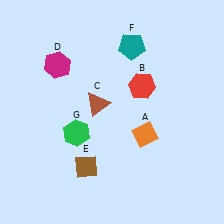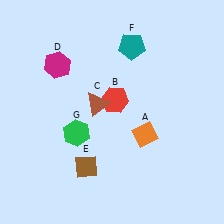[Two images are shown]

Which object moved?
The red hexagon (B) moved left.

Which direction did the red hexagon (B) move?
The red hexagon (B) moved left.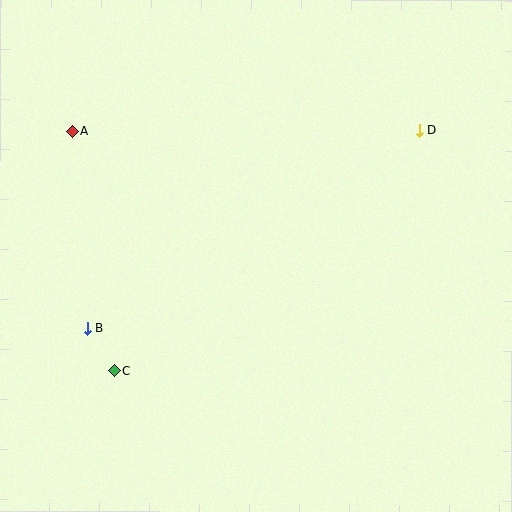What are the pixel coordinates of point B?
Point B is at (87, 329).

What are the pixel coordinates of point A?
Point A is at (72, 131).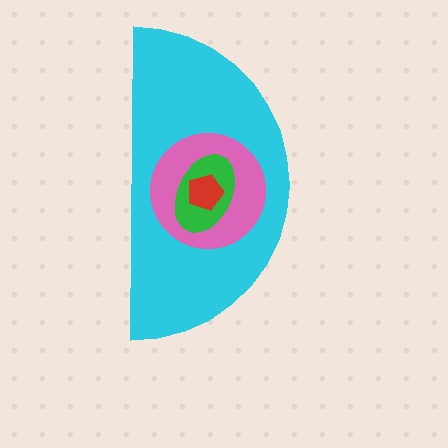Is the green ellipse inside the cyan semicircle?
Yes.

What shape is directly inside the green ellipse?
The red pentagon.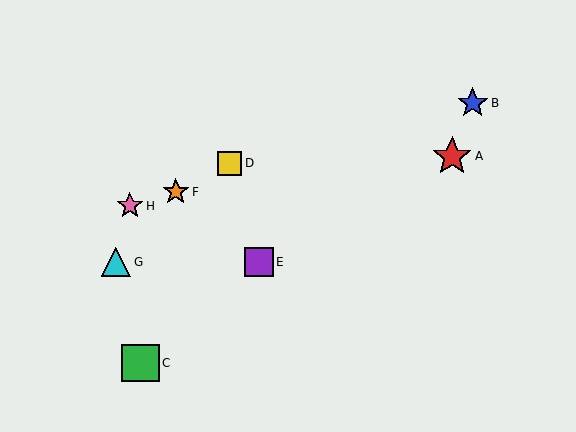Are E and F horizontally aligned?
No, E is at y≈262 and F is at y≈192.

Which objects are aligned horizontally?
Objects E, G are aligned horizontally.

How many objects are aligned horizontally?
2 objects (E, G) are aligned horizontally.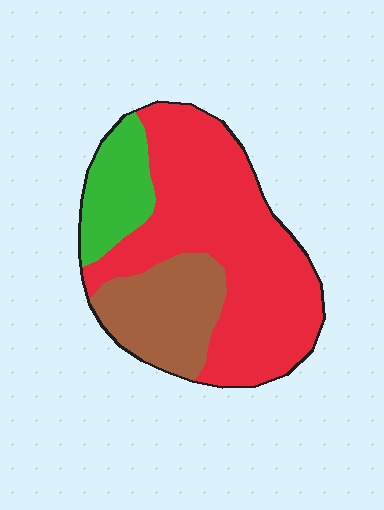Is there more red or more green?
Red.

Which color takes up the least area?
Green, at roughly 15%.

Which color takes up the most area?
Red, at roughly 60%.